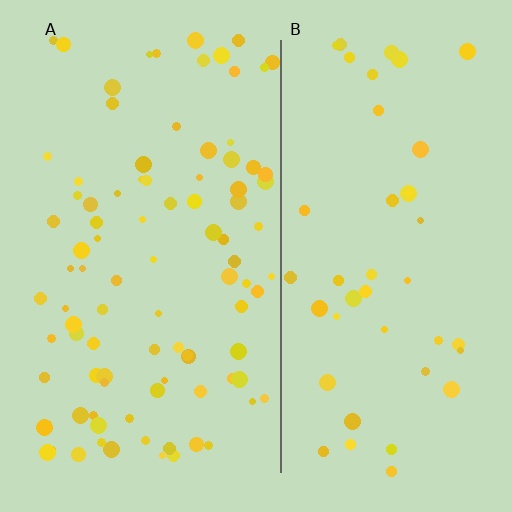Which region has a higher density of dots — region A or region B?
A (the left).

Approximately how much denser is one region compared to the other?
Approximately 2.2× — region A over region B.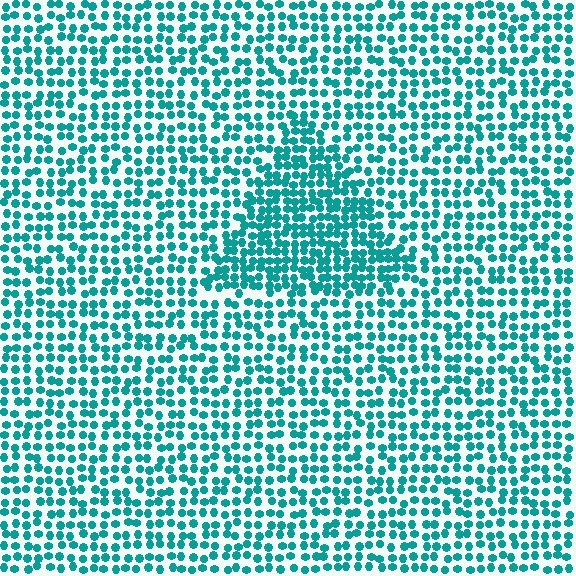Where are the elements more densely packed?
The elements are more densely packed inside the triangle boundary.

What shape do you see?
I see a triangle.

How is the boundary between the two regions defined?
The boundary is defined by a change in element density (approximately 1.7x ratio). All elements are the same color, size, and shape.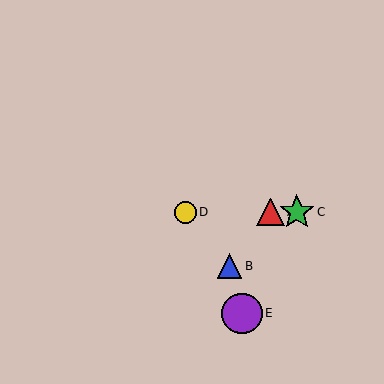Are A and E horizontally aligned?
No, A is at y≈212 and E is at y≈313.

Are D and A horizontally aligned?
Yes, both are at y≈212.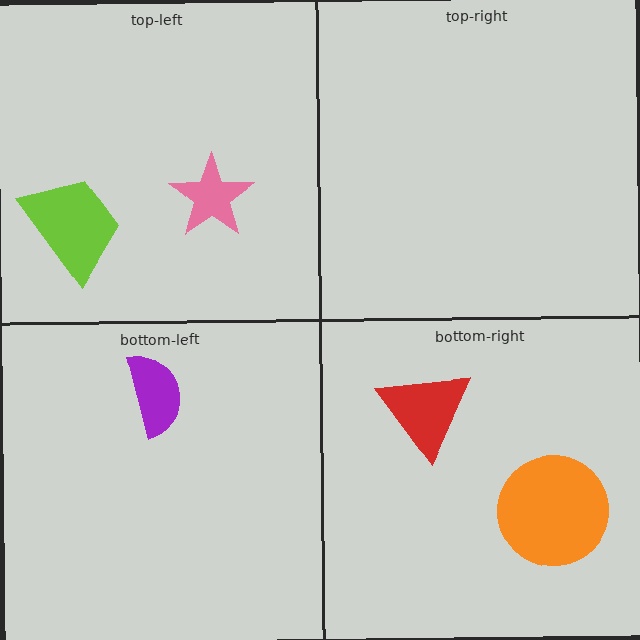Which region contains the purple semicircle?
The bottom-left region.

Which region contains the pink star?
The top-left region.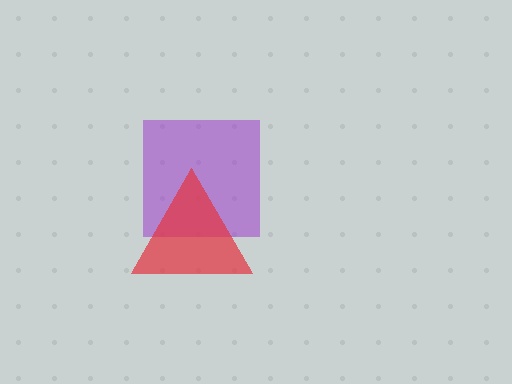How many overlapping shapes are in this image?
There are 2 overlapping shapes in the image.